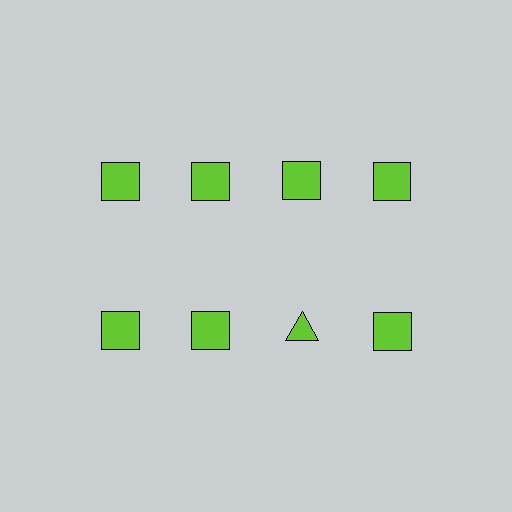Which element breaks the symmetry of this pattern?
The lime triangle in the second row, center column breaks the symmetry. All other shapes are lime squares.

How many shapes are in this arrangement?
There are 8 shapes arranged in a grid pattern.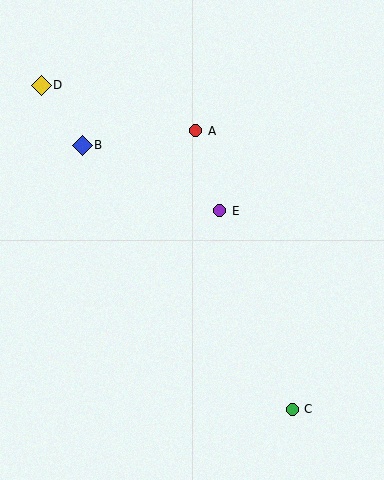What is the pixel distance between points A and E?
The distance between A and E is 83 pixels.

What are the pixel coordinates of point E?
Point E is at (220, 211).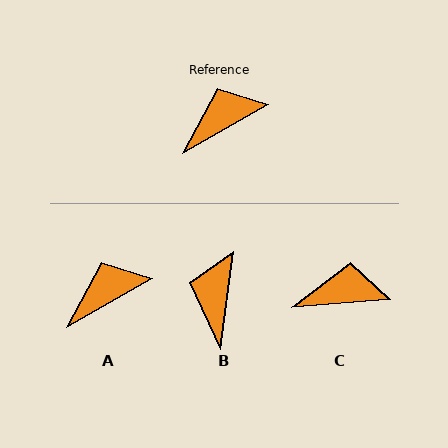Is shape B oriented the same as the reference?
No, it is off by about 52 degrees.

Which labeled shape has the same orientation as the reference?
A.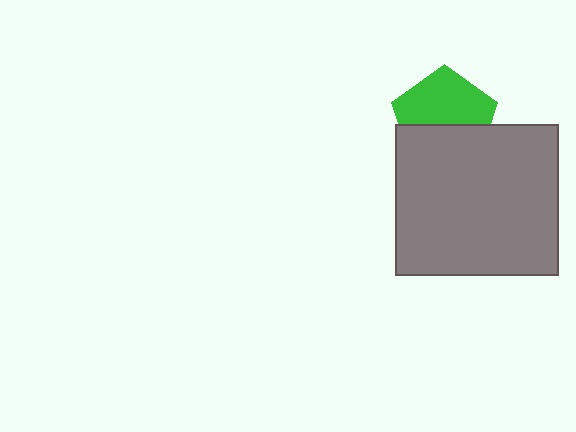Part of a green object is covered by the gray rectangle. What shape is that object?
It is a pentagon.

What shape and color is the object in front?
The object in front is a gray rectangle.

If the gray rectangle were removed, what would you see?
You would see the complete green pentagon.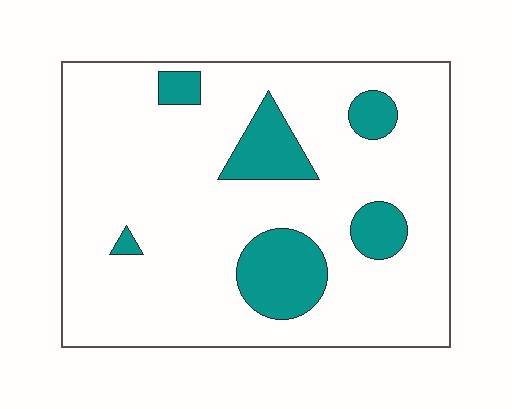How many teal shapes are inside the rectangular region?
6.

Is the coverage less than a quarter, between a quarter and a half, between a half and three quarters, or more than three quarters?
Less than a quarter.